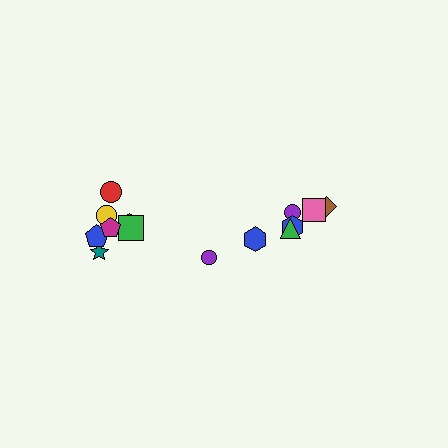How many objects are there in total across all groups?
There are 14 objects.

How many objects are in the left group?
There are 8 objects.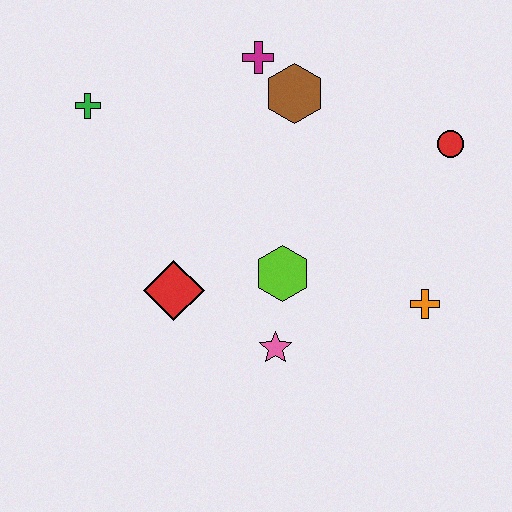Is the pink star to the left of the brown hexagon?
Yes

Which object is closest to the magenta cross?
The brown hexagon is closest to the magenta cross.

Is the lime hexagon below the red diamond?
No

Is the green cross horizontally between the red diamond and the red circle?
No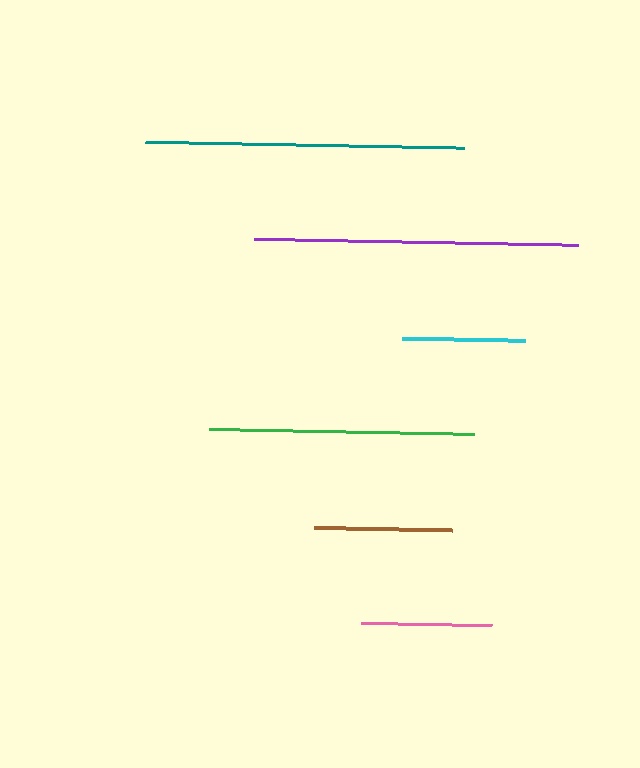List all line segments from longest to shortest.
From longest to shortest: purple, teal, green, brown, pink, cyan.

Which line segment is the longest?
The purple line is the longest at approximately 324 pixels.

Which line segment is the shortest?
The cyan line is the shortest at approximately 123 pixels.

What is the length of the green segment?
The green segment is approximately 265 pixels long.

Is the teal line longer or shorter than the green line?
The teal line is longer than the green line.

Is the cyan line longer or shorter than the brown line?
The brown line is longer than the cyan line.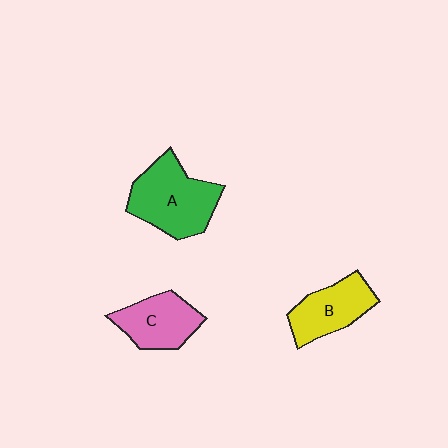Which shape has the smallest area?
Shape C (pink).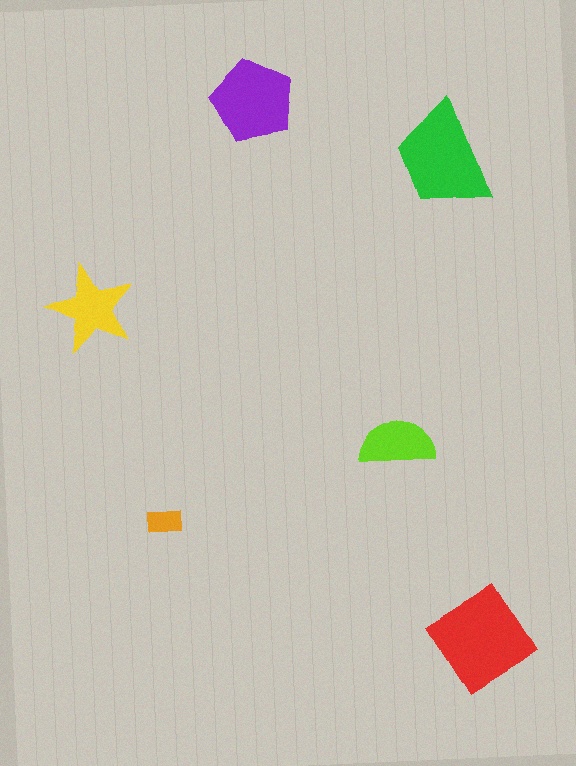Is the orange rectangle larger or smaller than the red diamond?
Smaller.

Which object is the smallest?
The orange rectangle.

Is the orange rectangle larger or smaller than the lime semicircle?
Smaller.